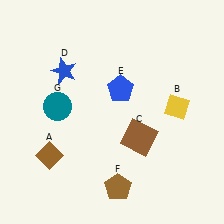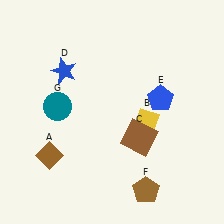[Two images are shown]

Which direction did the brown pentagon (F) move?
The brown pentagon (F) moved right.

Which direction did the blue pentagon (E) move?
The blue pentagon (E) moved right.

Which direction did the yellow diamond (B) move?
The yellow diamond (B) moved left.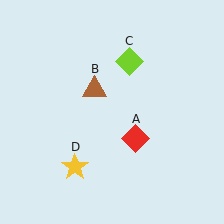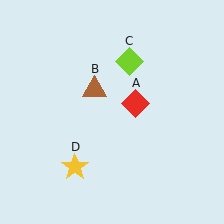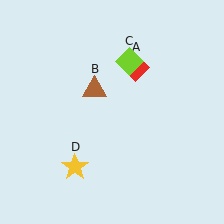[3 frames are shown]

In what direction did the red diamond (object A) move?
The red diamond (object A) moved up.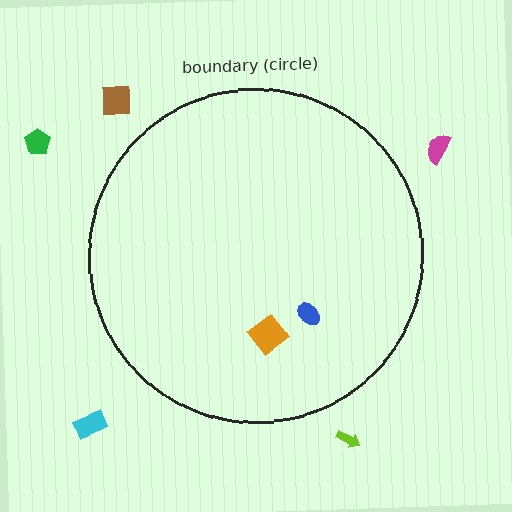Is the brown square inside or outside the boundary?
Outside.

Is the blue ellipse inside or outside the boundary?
Inside.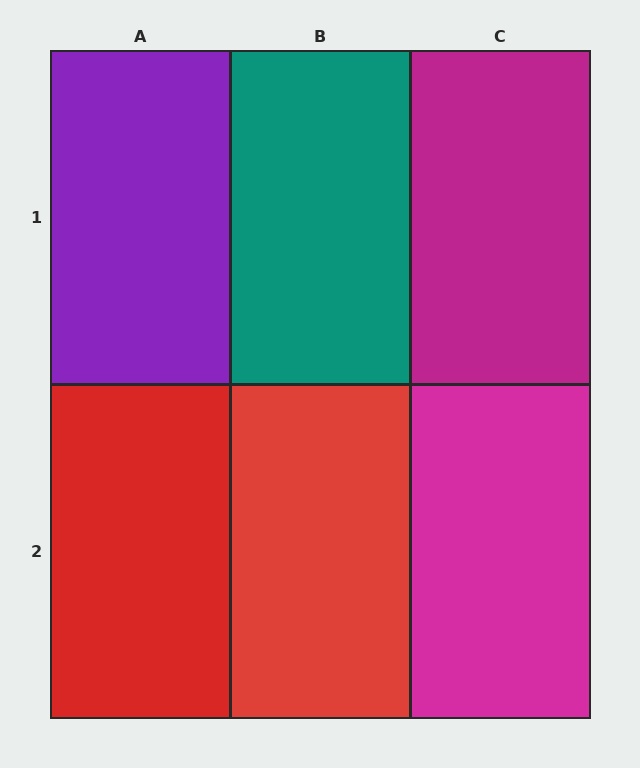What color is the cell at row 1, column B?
Teal.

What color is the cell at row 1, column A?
Purple.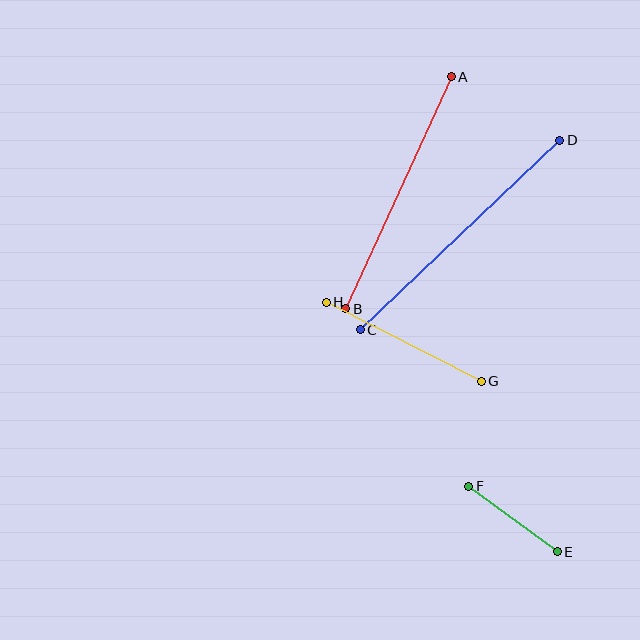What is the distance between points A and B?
The distance is approximately 255 pixels.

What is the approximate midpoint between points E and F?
The midpoint is at approximately (513, 519) pixels.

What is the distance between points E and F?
The distance is approximately 110 pixels.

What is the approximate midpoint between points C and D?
The midpoint is at approximately (460, 235) pixels.